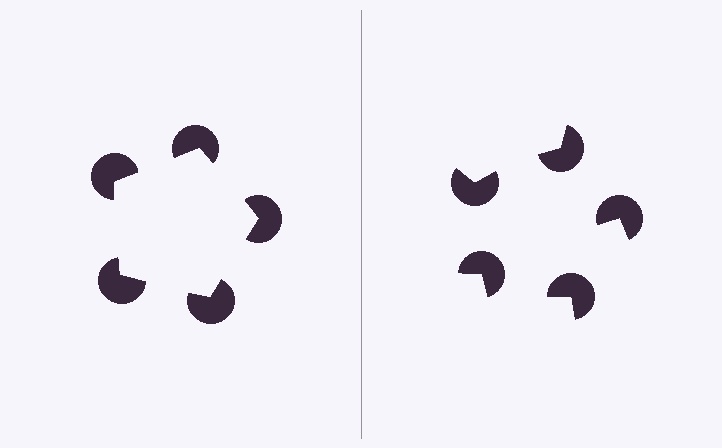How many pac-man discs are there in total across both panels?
10 — 5 on each side.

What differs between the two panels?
The pac-man discs are positioned identically on both sides; only the wedge orientations differ. On the left they align to a pentagon; on the right they are misaligned.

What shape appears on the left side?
An illusory pentagon.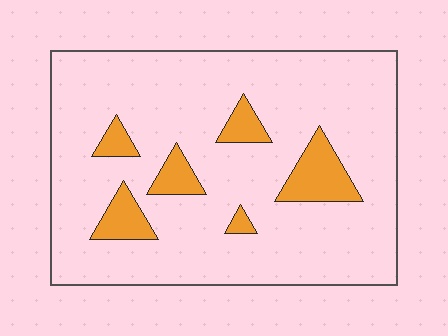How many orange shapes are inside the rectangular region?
6.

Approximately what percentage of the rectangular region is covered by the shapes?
Approximately 15%.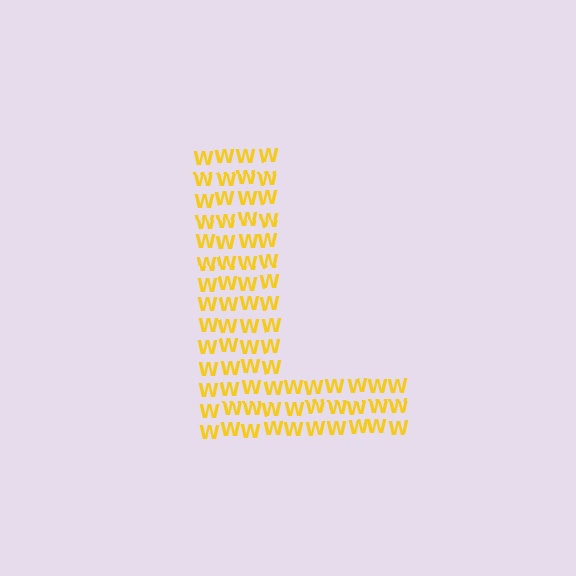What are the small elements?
The small elements are letter W's.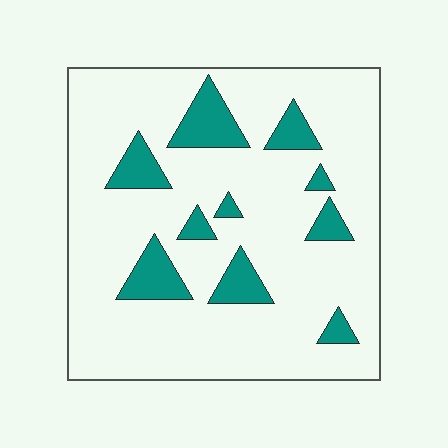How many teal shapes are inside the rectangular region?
10.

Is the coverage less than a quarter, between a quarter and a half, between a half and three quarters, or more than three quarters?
Less than a quarter.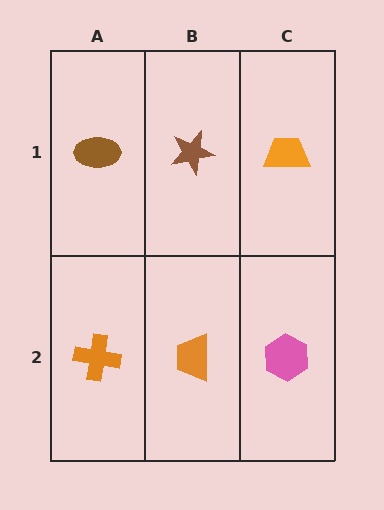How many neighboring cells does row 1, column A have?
2.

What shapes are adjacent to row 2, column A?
A brown ellipse (row 1, column A), an orange trapezoid (row 2, column B).